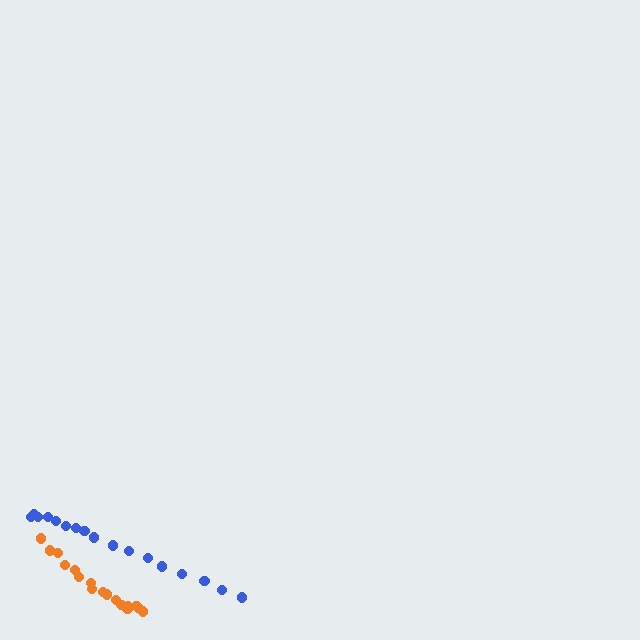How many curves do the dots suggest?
There are 2 distinct paths.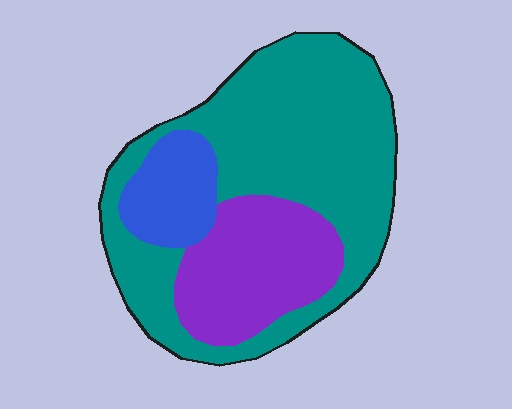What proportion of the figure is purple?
Purple takes up about one quarter (1/4) of the figure.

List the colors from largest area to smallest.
From largest to smallest: teal, purple, blue.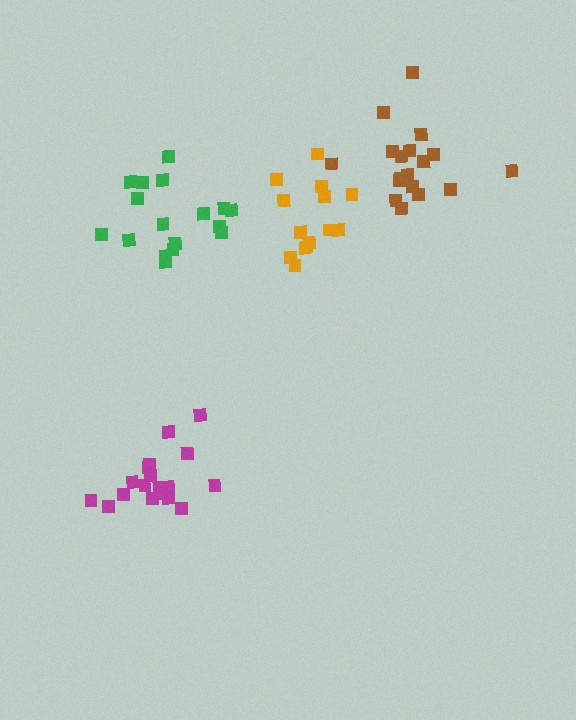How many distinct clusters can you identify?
There are 4 distinct clusters.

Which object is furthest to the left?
The magenta cluster is leftmost.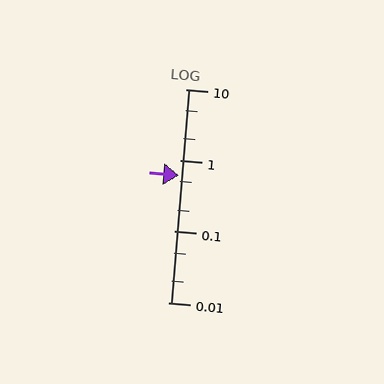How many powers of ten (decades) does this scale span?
The scale spans 3 decades, from 0.01 to 10.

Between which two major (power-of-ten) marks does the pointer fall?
The pointer is between 0.1 and 1.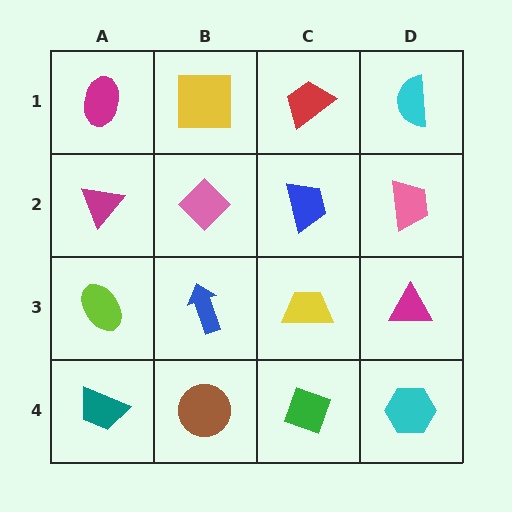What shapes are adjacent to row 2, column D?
A cyan semicircle (row 1, column D), a magenta triangle (row 3, column D), a blue trapezoid (row 2, column C).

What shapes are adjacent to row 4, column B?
A blue arrow (row 3, column B), a teal trapezoid (row 4, column A), a green diamond (row 4, column C).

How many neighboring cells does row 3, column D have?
3.